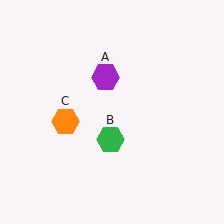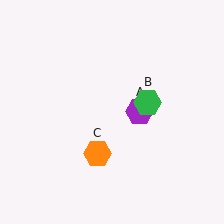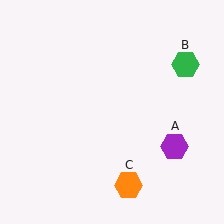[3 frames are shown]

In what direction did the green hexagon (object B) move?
The green hexagon (object B) moved up and to the right.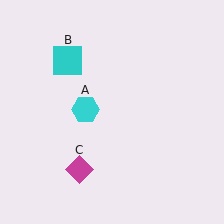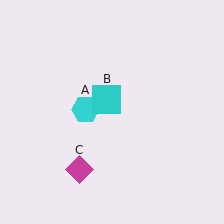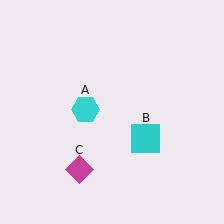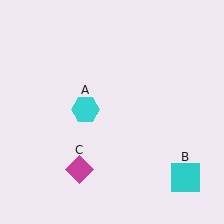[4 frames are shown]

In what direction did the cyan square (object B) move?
The cyan square (object B) moved down and to the right.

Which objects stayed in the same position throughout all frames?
Cyan hexagon (object A) and magenta diamond (object C) remained stationary.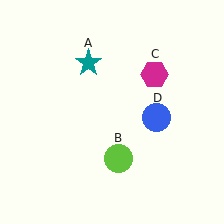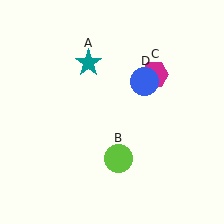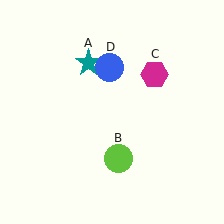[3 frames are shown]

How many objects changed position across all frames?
1 object changed position: blue circle (object D).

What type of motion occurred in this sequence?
The blue circle (object D) rotated counterclockwise around the center of the scene.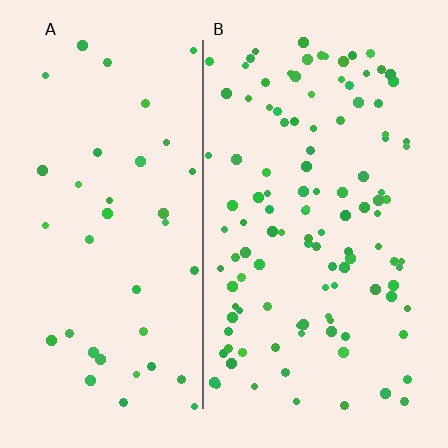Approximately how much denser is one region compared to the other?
Approximately 2.9× — region B over region A.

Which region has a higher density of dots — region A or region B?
B (the right).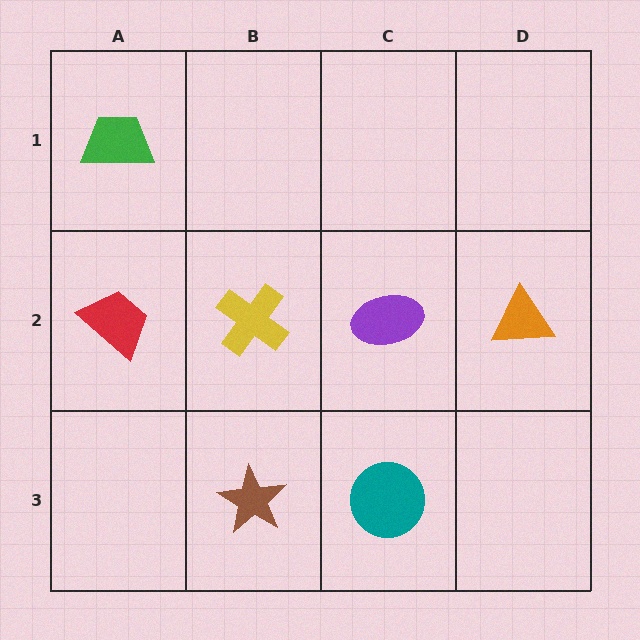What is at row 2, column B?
A yellow cross.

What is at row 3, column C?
A teal circle.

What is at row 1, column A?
A green trapezoid.